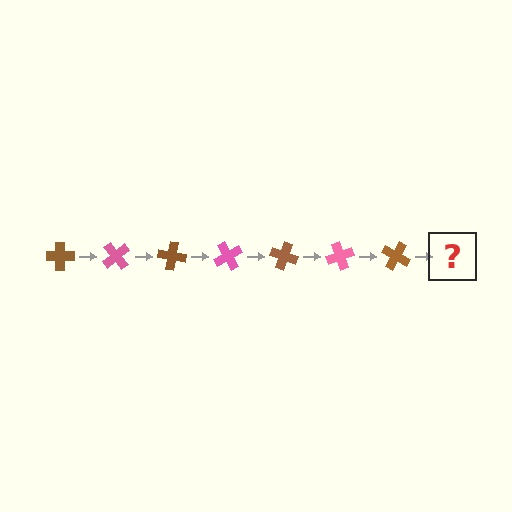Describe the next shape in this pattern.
It should be a pink cross, rotated 350 degrees from the start.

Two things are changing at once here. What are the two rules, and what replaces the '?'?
The two rules are that it rotates 50 degrees each step and the color cycles through brown and pink. The '?' should be a pink cross, rotated 350 degrees from the start.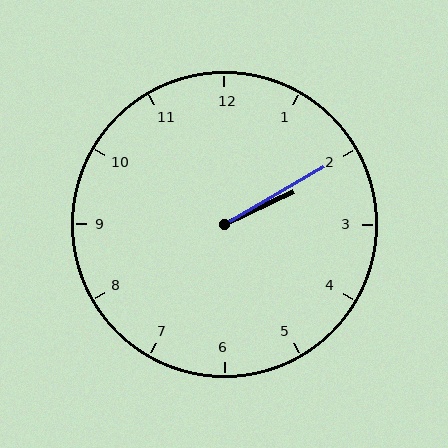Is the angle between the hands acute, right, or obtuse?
It is acute.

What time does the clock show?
2:10.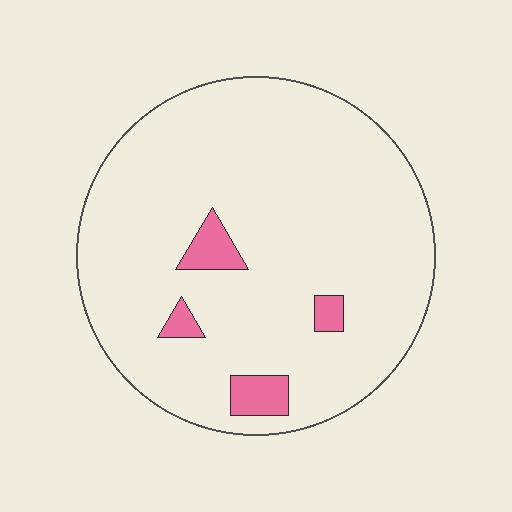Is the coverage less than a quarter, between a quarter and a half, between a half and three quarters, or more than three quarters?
Less than a quarter.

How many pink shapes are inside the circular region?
4.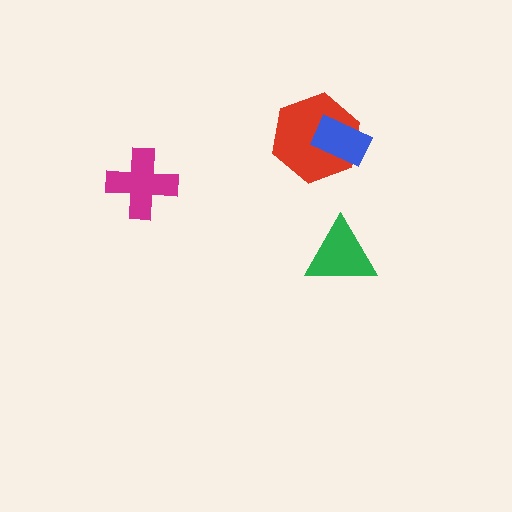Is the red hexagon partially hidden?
Yes, it is partially covered by another shape.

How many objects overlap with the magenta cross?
0 objects overlap with the magenta cross.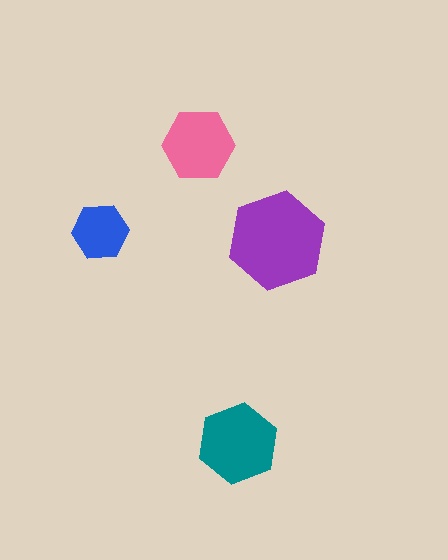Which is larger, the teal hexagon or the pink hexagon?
The teal one.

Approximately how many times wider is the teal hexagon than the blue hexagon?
About 1.5 times wider.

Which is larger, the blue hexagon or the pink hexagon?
The pink one.